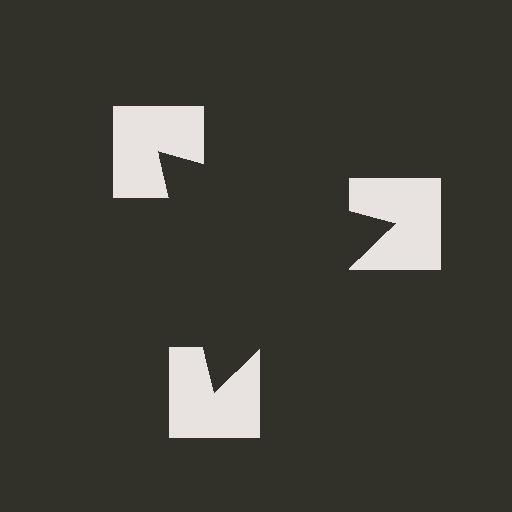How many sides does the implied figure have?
3 sides.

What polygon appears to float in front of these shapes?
An illusory triangle — its edges are inferred from the aligned wedge cuts in the notched squares, not physically drawn.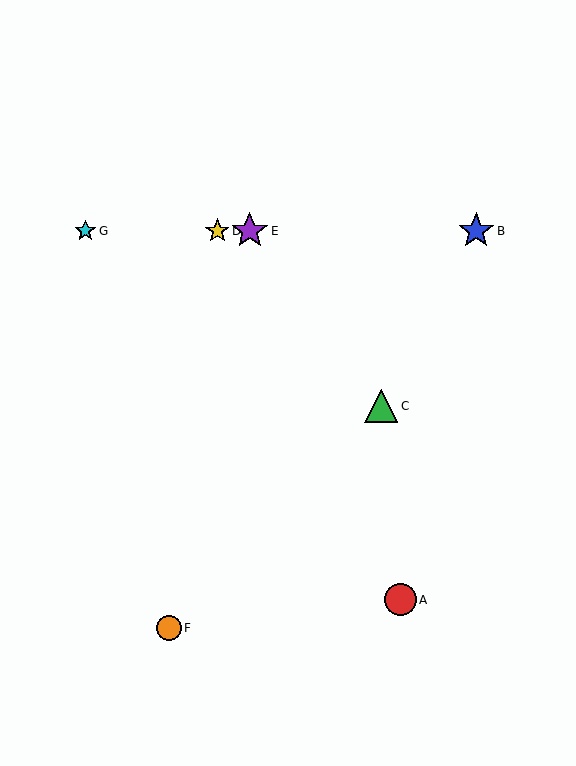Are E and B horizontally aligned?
Yes, both are at y≈231.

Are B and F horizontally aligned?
No, B is at y≈231 and F is at y≈628.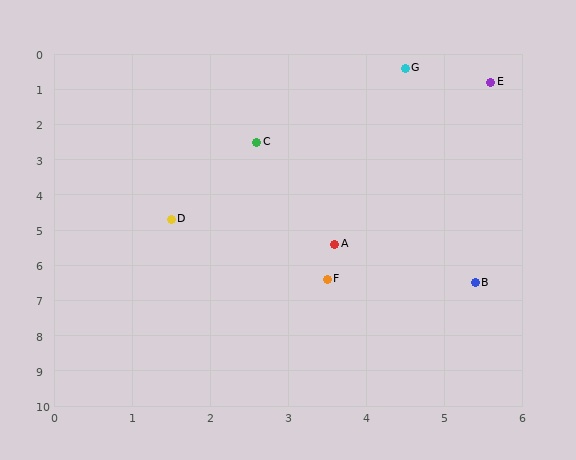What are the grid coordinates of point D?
Point D is at approximately (1.5, 4.7).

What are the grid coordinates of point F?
Point F is at approximately (3.5, 6.4).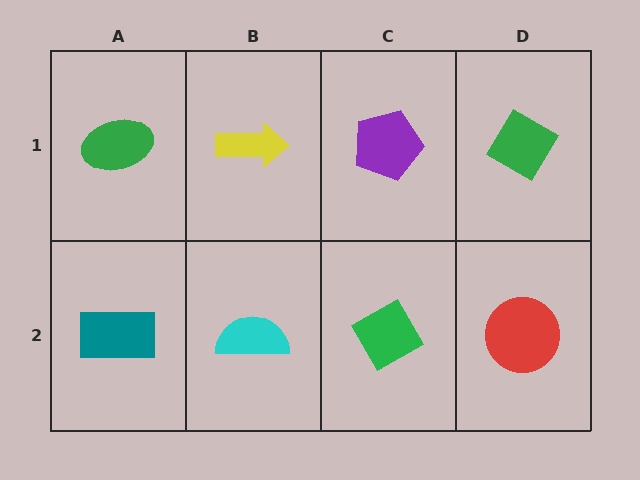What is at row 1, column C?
A purple pentagon.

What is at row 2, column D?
A red circle.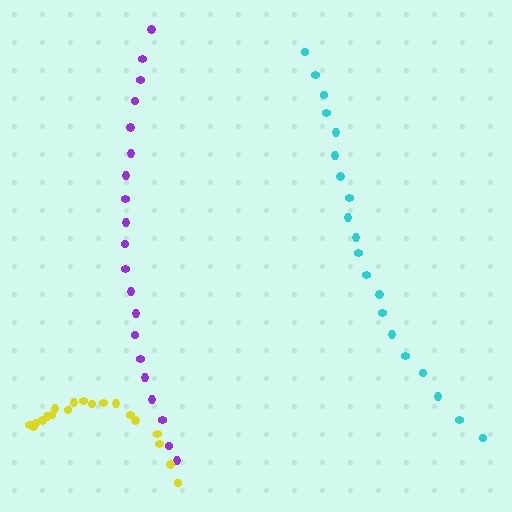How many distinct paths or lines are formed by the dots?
There are 3 distinct paths.